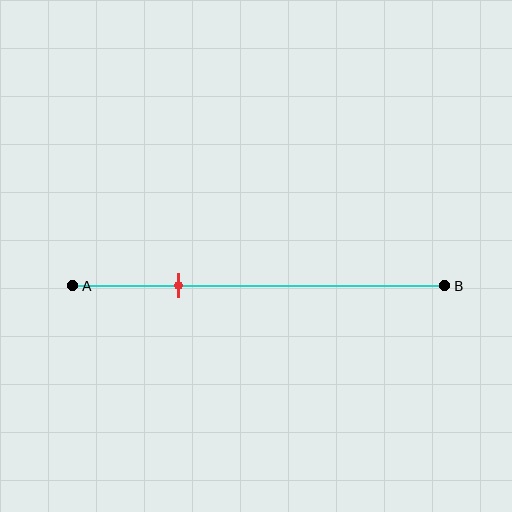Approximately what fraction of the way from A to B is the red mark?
The red mark is approximately 30% of the way from A to B.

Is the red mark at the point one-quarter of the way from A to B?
No, the mark is at about 30% from A, not at the 25% one-quarter point.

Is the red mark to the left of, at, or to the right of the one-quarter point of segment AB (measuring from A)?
The red mark is to the right of the one-quarter point of segment AB.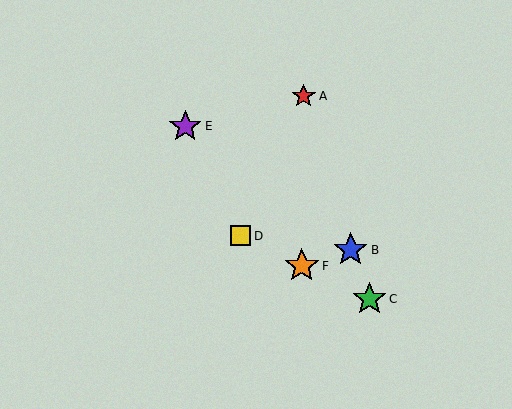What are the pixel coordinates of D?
Object D is at (241, 236).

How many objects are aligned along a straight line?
3 objects (C, D, F) are aligned along a straight line.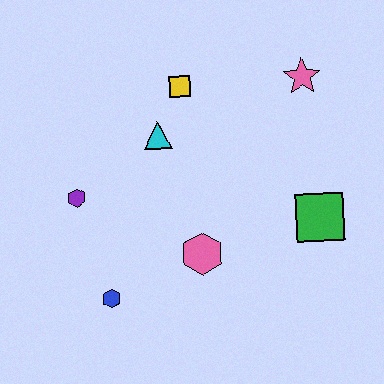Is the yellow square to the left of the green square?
Yes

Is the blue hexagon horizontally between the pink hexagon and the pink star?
No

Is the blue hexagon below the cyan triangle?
Yes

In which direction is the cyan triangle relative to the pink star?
The cyan triangle is to the left of the pink star.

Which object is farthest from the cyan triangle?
The green square is farthest from the cyan triangle.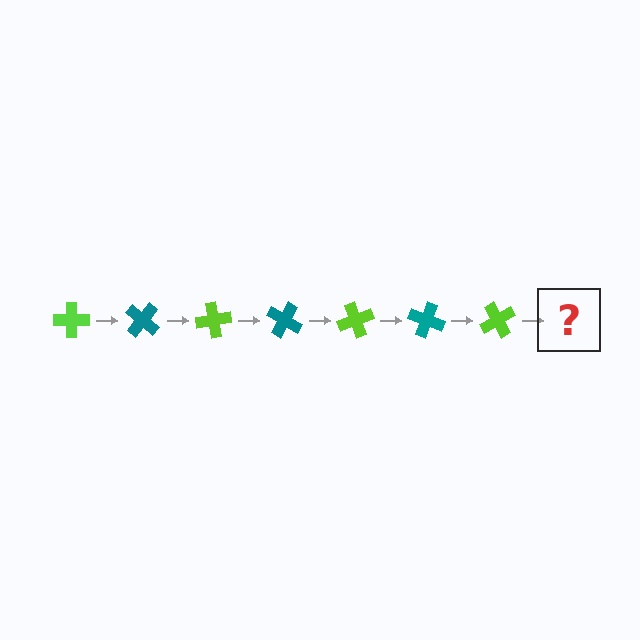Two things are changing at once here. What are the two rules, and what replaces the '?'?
The two rules are that it rotates 40 degrees each step and the color cycles through lime and teal. The '?' should be a teal cross, rotated 280 degrees from the start.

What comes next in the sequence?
The next element should be a teal cross, rotated 280 degrees from the start.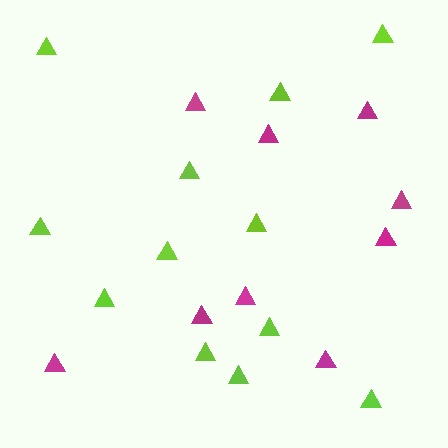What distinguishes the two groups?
There are 2 groups: one group of magenta triangles (9) and one group of lime triangles (12).